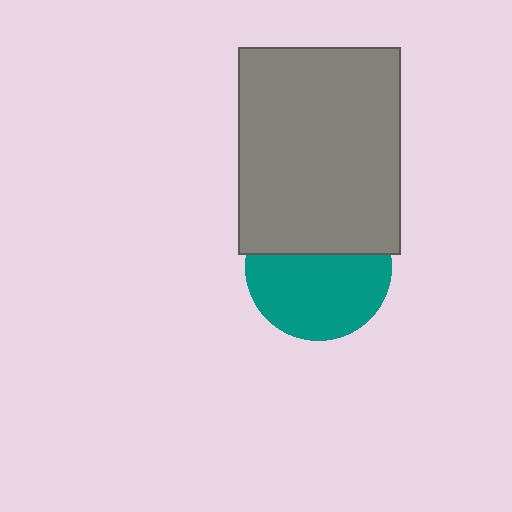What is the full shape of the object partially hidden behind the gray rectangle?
The partially hidden object is a teal circle.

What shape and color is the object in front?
The object in front is a gray rectangle.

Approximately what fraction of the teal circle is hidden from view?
Roughly 40% of the teal circle is hidden behind the gray rectangle.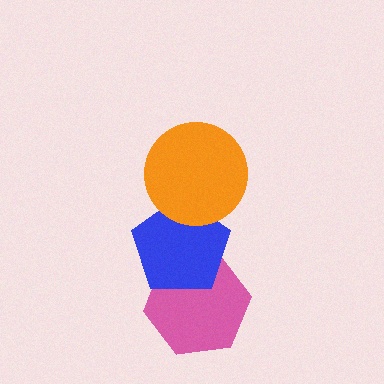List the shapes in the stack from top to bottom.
From top to bottom: the orange circle, the blue pentagon, the pink hexagon.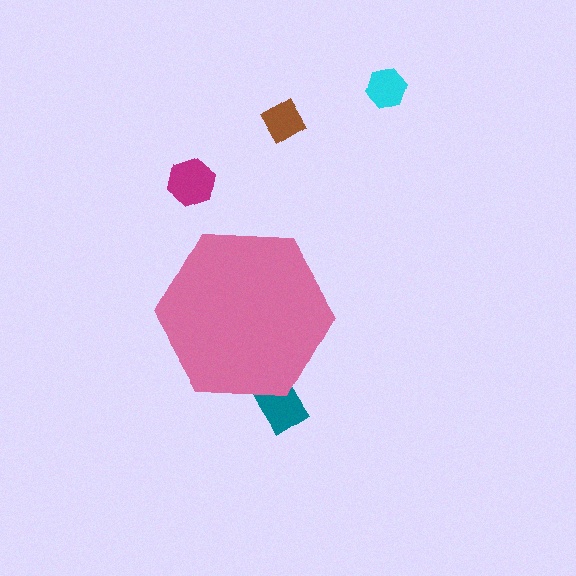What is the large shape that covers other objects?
A pink hexagon.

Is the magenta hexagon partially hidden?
No, the magenta hexagon is fully visible.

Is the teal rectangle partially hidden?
Yes, the teal rectangle is partially hidden behind the pink hexagon.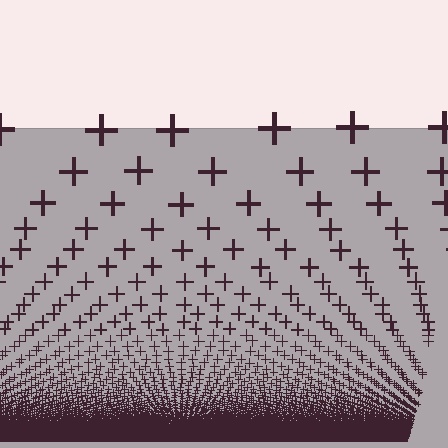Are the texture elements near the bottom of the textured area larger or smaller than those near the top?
Smaller. The gradient is inverted — elements near the bottom are smaller and denser.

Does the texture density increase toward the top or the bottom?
Density increases toward the bottom.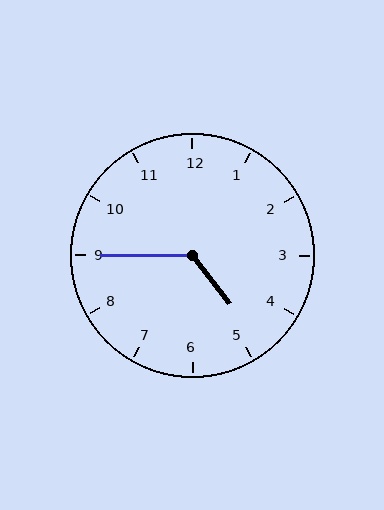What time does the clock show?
4:45.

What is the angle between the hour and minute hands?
Approximately 128 degrees.